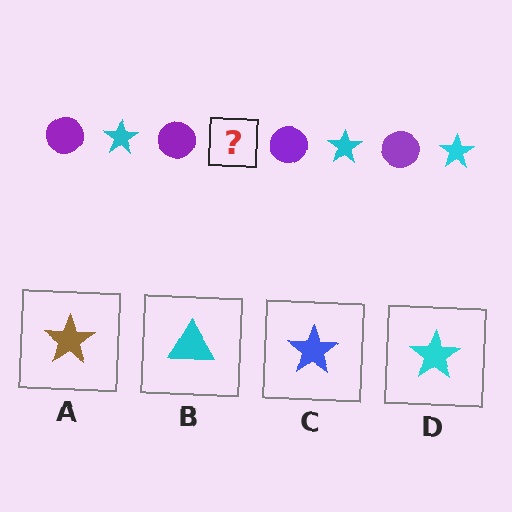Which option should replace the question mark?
Option D.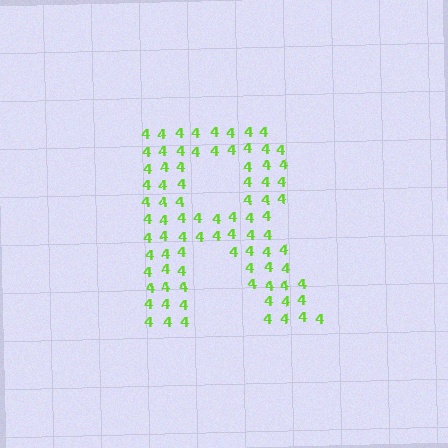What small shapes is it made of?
It is made of small digit 4's.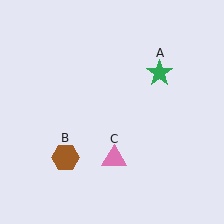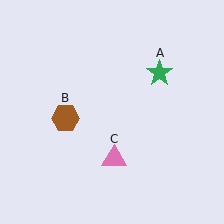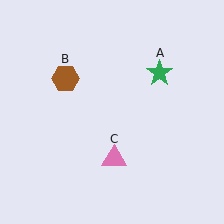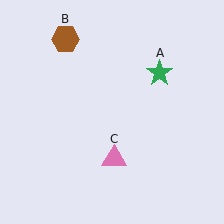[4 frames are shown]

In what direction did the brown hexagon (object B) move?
The brown hexagon (object B) moved up.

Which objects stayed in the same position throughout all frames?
Green star (object A) and pink triangle (object C) remained stationary.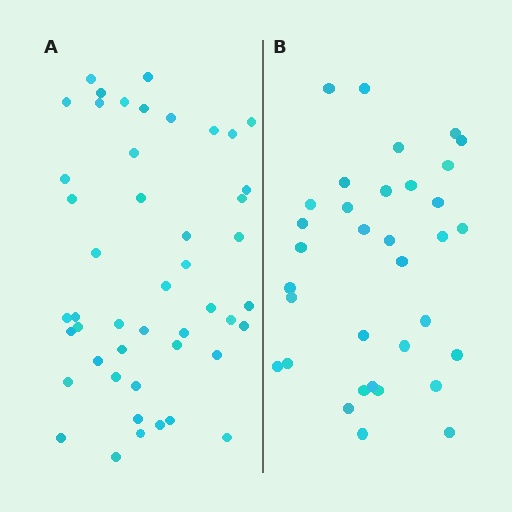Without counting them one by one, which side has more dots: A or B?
Region A (the left region) has more dots.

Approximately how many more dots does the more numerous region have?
Region A has approximately 15 more dots than region B.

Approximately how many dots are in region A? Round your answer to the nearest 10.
About 50 dots. (The exact count is 47, which rounds to 50.)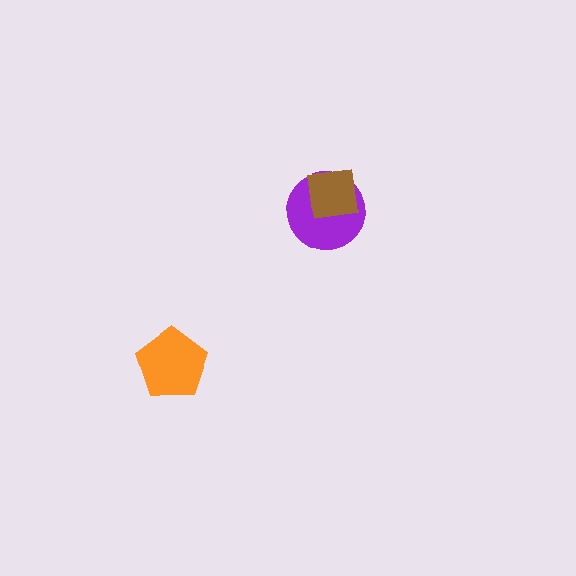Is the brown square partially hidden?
No, no other shape covers it.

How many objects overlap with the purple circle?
1 object overlaps with the purple circle.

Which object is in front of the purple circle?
The brown square is in front of the purple circle.